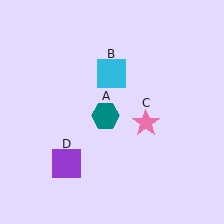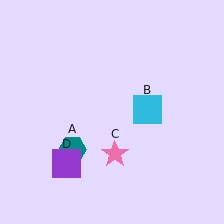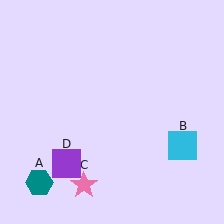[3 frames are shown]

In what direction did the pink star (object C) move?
The pink star (object C) moved down and to the left.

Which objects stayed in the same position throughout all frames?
Purple square (object D) remained stationary.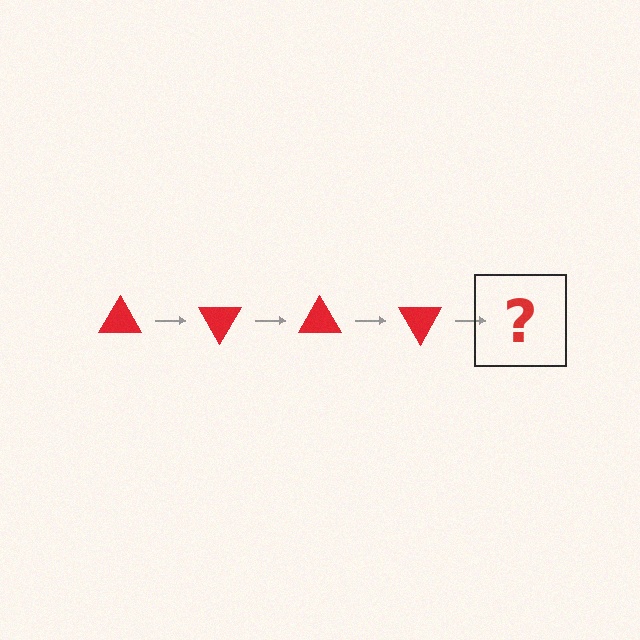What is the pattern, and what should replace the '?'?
The pattern is that the triangle rotates 60 degrees each step. The '?' should be a red triangle rotated 240 degrees.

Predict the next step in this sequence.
The next step is a red triangle rotated 240 degrees.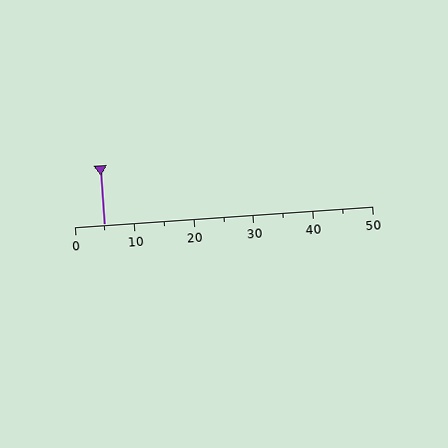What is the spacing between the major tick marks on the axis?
The major ticks are spaced 10 apart.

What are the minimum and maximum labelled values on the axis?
The axis runs from 0 to 50.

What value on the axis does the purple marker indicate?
The marker indicates approximately 5.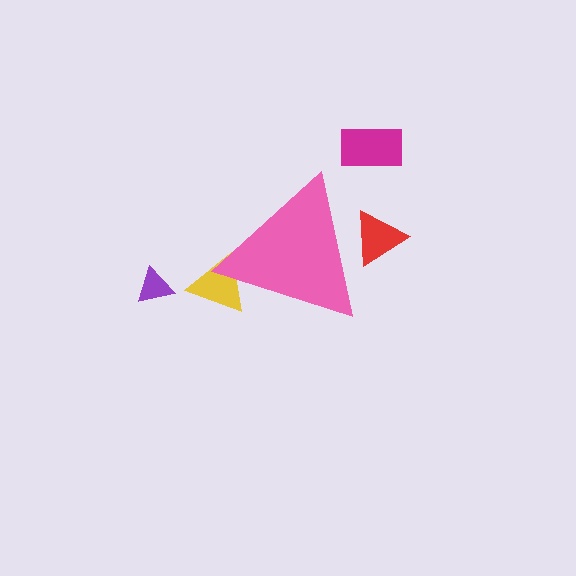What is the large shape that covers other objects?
A pink triangle.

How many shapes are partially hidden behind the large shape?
2 shapes are partially hidden.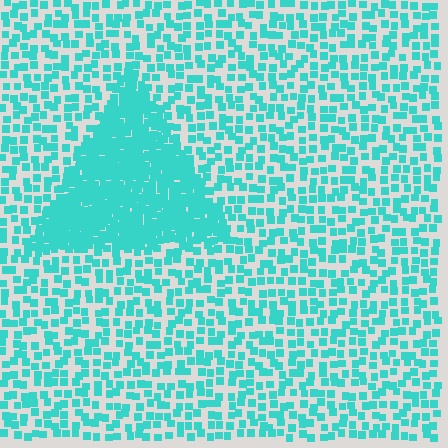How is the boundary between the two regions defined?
The boundary is defined by a change in element density (approximately 2.7x ratio). All elements are the same color, size, and shape.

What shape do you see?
I see a triangle.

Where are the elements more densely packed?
The elements are more densely packed inside the triangle boundary.